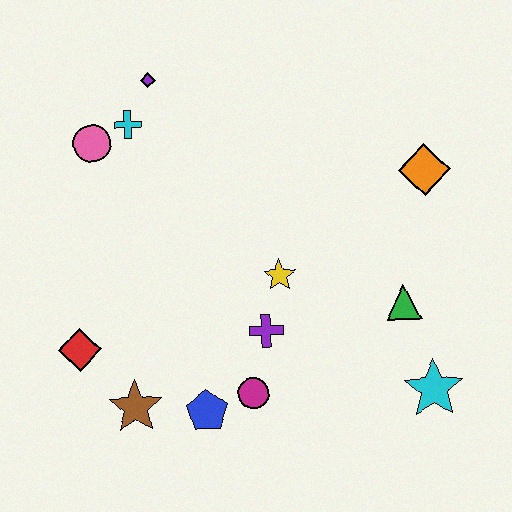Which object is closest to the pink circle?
The cyan cross is closest to the pink circle.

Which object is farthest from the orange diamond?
The red diamond is farthest from the orange diamond.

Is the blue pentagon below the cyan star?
Yes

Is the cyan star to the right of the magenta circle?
Yes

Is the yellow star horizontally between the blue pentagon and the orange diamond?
Yes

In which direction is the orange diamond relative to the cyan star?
The orange diamond is above the cyan star.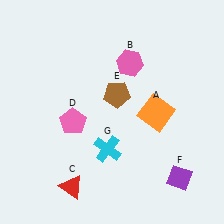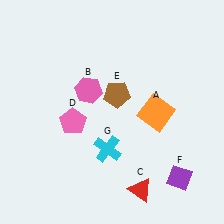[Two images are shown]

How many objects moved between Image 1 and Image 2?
2 objects moved between the two images.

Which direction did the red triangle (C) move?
The red triangle (C) moved right.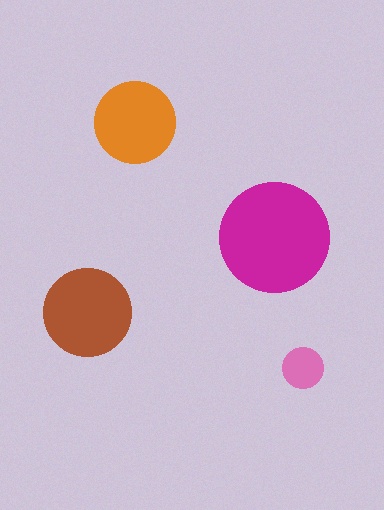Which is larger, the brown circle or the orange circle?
The brown one.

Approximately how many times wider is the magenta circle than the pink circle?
About 2.5 times wider.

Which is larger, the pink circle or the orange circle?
The orange one.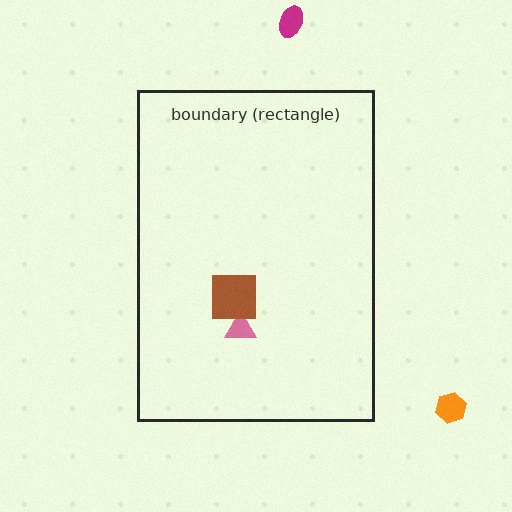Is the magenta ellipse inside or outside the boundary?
Outside.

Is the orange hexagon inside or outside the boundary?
Outside.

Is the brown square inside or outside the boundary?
Inside.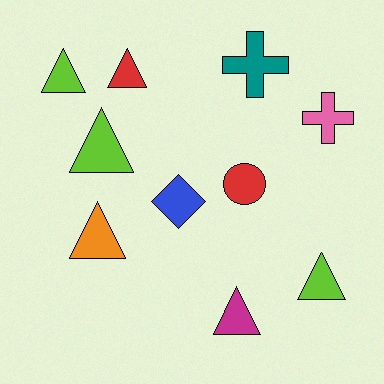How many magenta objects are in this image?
There is 1 magenta object.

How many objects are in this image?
There are 10 objects.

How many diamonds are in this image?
There is 1 diamond.